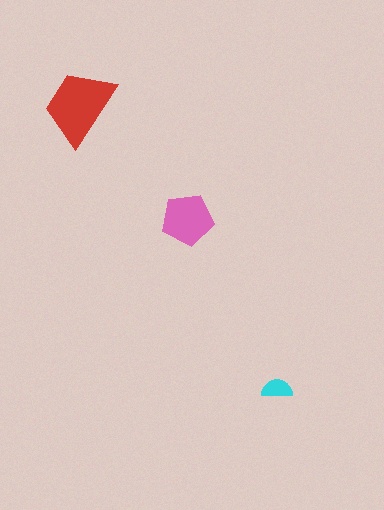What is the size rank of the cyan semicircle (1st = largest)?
3rd.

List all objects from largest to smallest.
The red trapezoid, the pink pentagon, the cyan semicircle.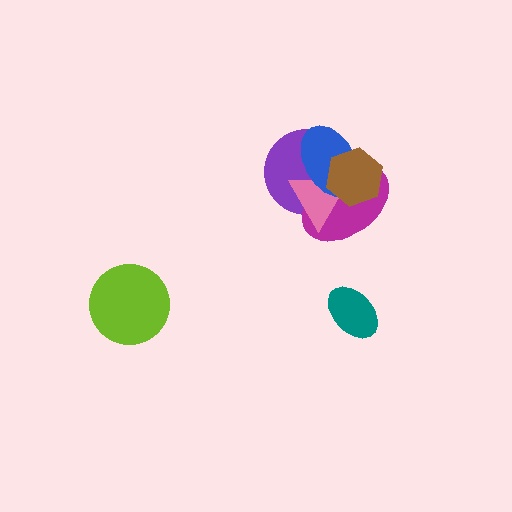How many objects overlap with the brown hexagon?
4 objects overlap with the brown hexagon.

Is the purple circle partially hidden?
Yes, it is partially covered by another shape.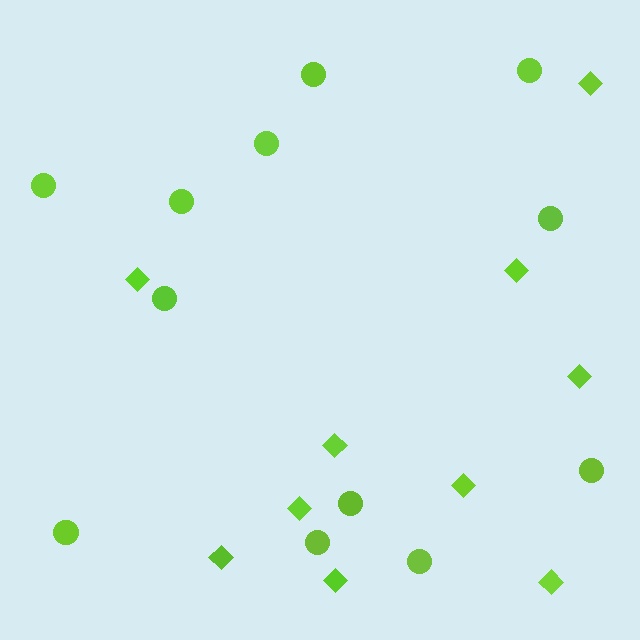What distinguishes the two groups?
There are 2 groups: one group of circles (12) and one group of diamonds (10).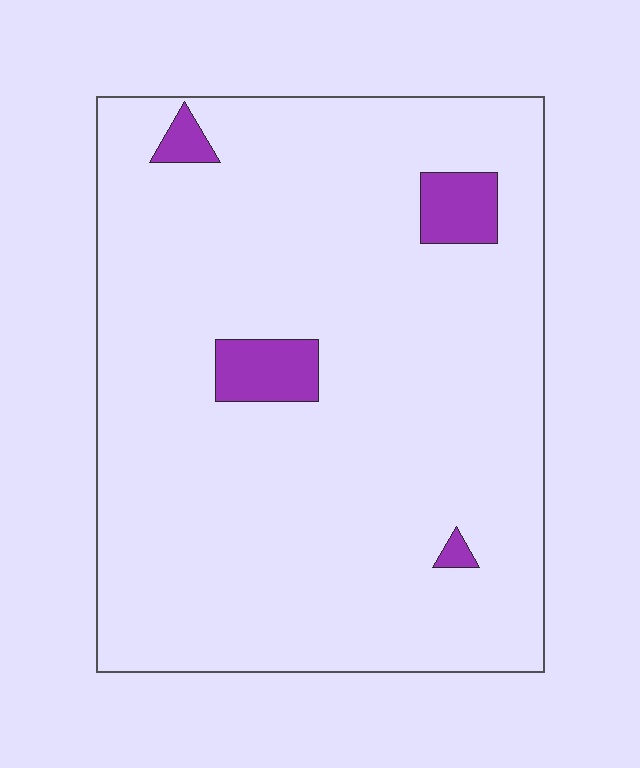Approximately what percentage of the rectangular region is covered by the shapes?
Approximately 5%.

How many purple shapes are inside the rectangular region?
4.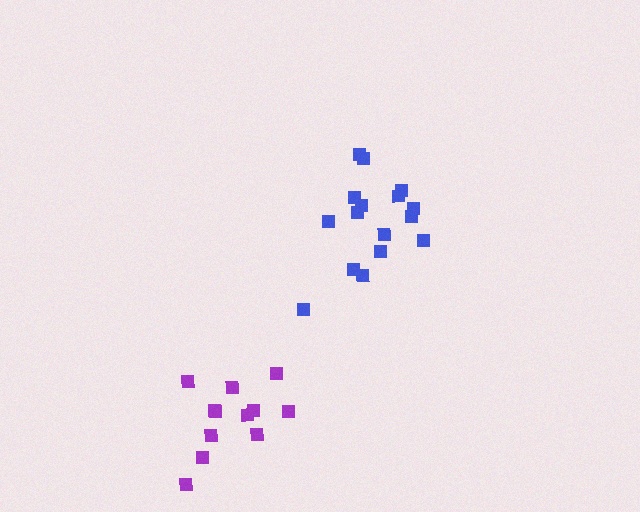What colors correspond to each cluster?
The clusters are colored: blue, purple.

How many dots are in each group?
Group 1: 16 dots, Group 2: 12 dots (28 total).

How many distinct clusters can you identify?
There are 2 distinct clusters.